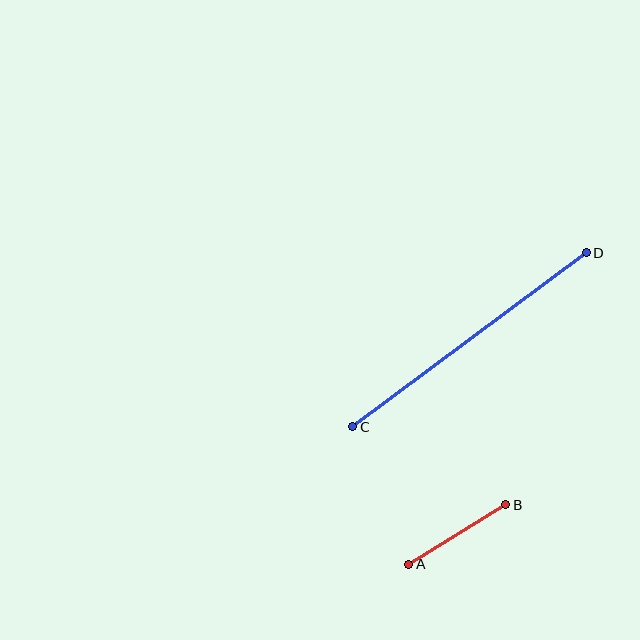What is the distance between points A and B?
The distance is approximately 114 pixels.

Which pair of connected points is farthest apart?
Points C and D are farthest apart.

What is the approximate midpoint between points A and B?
The midpoint is at approximately (457, 534) pixels.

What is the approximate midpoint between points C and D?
The midpoint is at approximately (469, 340) pixels.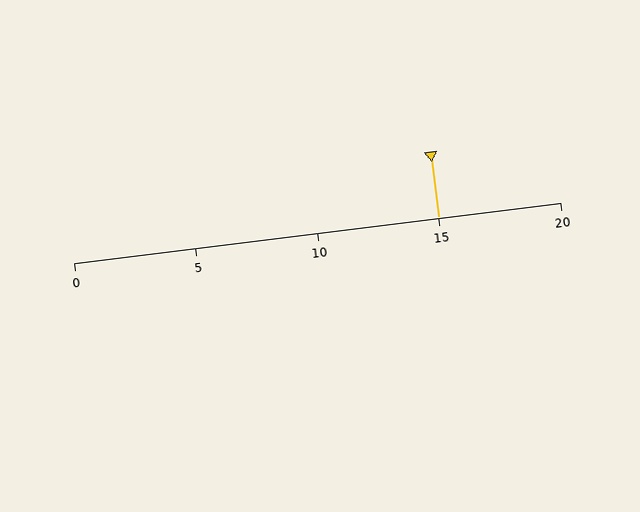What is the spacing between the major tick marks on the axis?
The major ticks are spaced 5 apart.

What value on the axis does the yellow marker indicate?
The marker indicates approximately 15.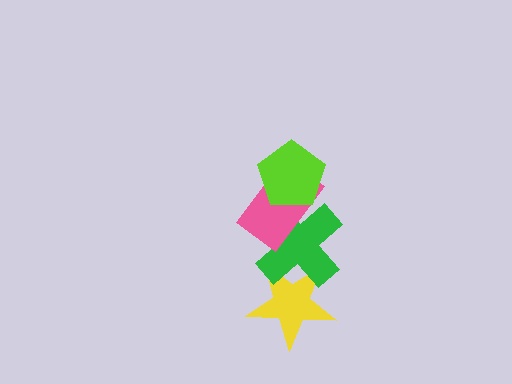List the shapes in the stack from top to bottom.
From top to bottom: the lime pentagon, the pink rectangle, the green cross, the yellow star.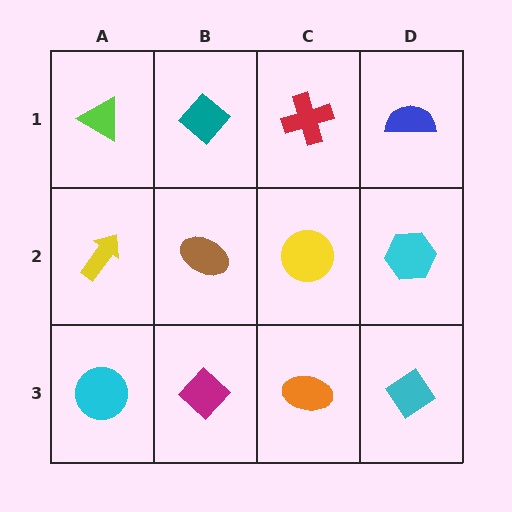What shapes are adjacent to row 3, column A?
A yellow arrow (row 2, column A), a magenta diamond (row 3, column B).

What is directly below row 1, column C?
A yellow circle.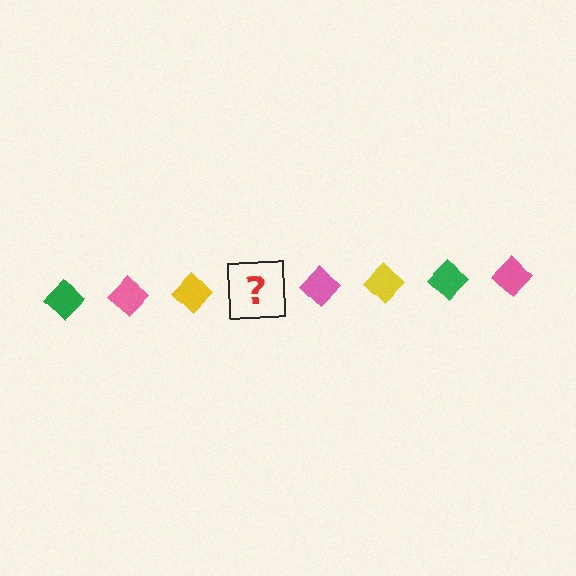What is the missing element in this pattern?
The missing element is a green diamond.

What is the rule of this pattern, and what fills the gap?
The rule is that the pattern cycles through green, pink, yellow diamonds. The gap should be filled with a green diamond.